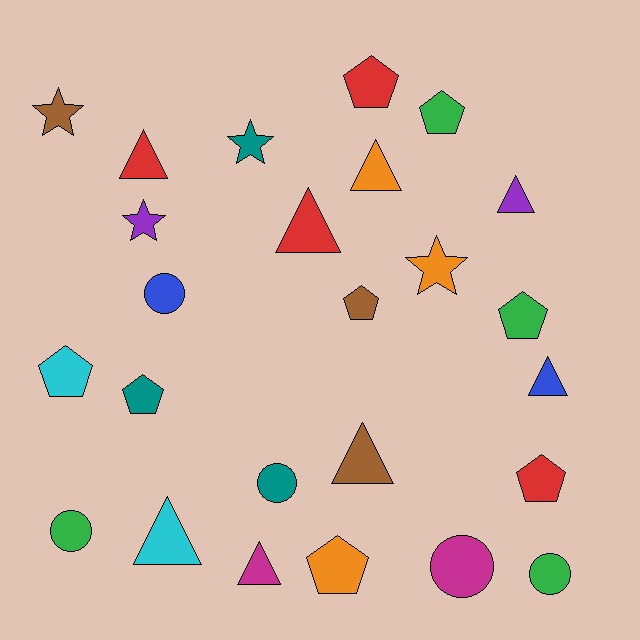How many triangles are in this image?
There are 8 triangles.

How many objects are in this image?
There are 25 objects.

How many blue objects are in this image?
There are 2 blue objects.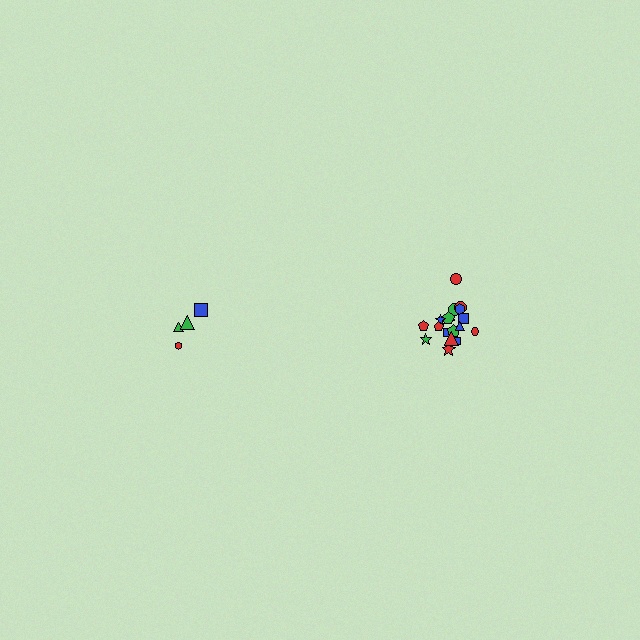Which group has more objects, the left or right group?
The right group.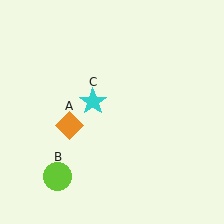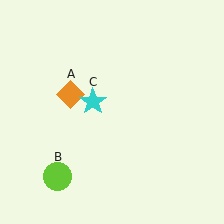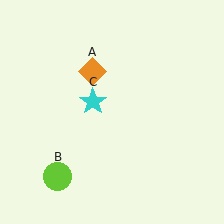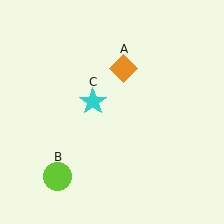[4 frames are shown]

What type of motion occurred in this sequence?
The orange diamond (object A) rotated clockwise around the center of the scene.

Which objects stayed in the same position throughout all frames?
Lime circle (object B) and cyan star (object C) remained stationary.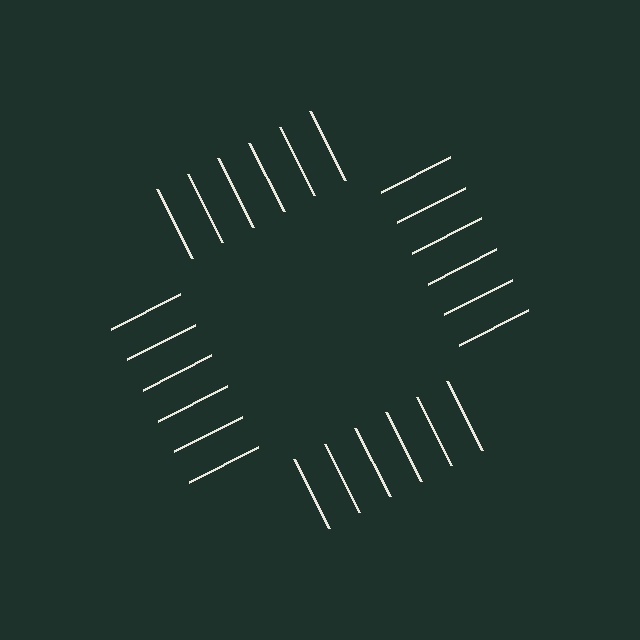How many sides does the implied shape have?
4 sides — the line-ends trace a square.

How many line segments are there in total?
24 — 6 along each of the 4 edges.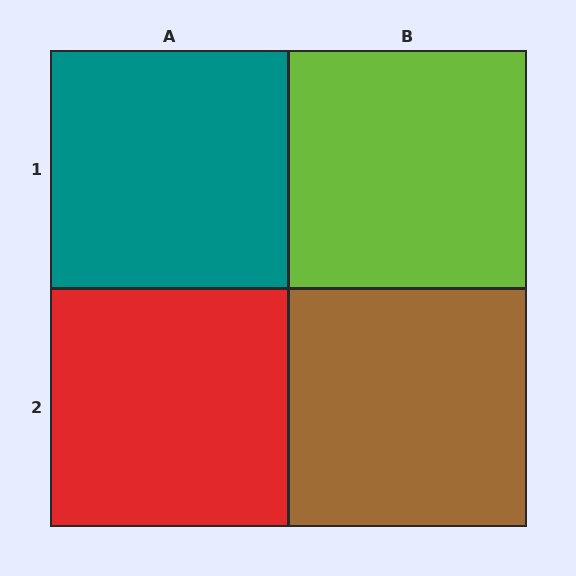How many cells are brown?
1 cell is brown.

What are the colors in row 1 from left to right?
Teal, lime.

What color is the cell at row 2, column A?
Red.